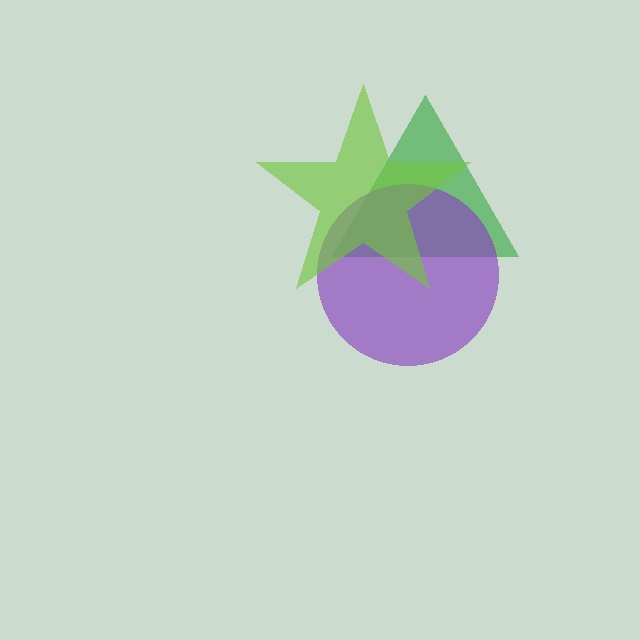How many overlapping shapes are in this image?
There are 3 overlapping shapes in the image.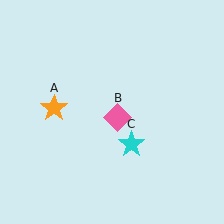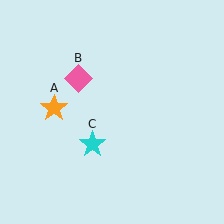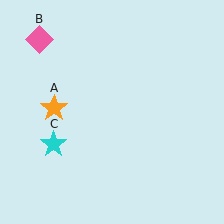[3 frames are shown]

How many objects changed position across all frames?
2 objects changed position: pink diamond (object B), cyan star (object C).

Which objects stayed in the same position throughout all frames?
Orange star (object A) remained stationary.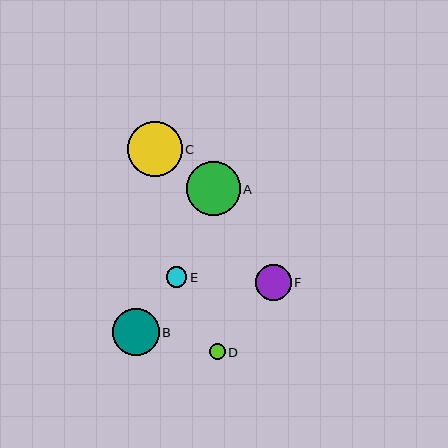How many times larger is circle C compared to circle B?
Circle C is approximately 1.2 times the size of circle B.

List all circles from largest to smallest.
From largest to smallest: C, A, B, F, E, D.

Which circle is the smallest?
Circle D is the smallest with a size of approximately 16 pixels.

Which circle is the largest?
Circle C is the largest with a size of approximately 55 pixels.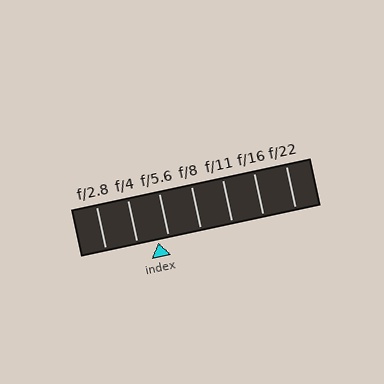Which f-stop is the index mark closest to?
The index mark is closest to f/5.6.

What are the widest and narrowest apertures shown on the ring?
The widest aperture shown is f/2.8 and the narrowest is f/22.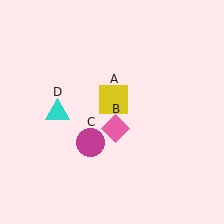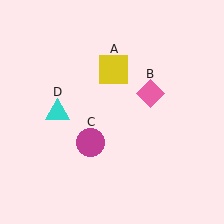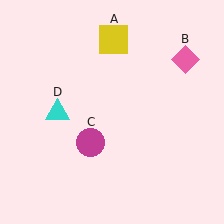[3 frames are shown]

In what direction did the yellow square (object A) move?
The yellow square (object A) moved up.